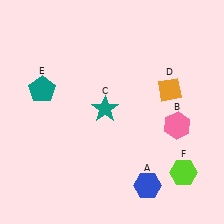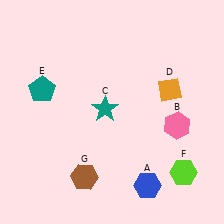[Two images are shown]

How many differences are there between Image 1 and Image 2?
There is 1 difference between the two images.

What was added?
A brown hexagon (G) was added in Image 2.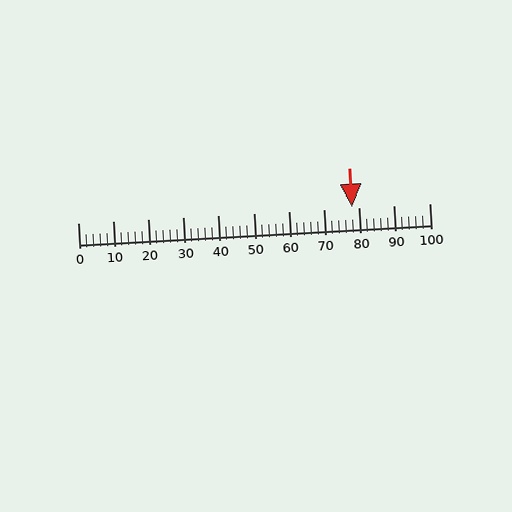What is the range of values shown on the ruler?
The ruler shows values from 0 to 100.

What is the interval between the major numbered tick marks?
The major tick marks are spaced 10 units apart.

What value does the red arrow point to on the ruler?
The red arrow points to approximately 78.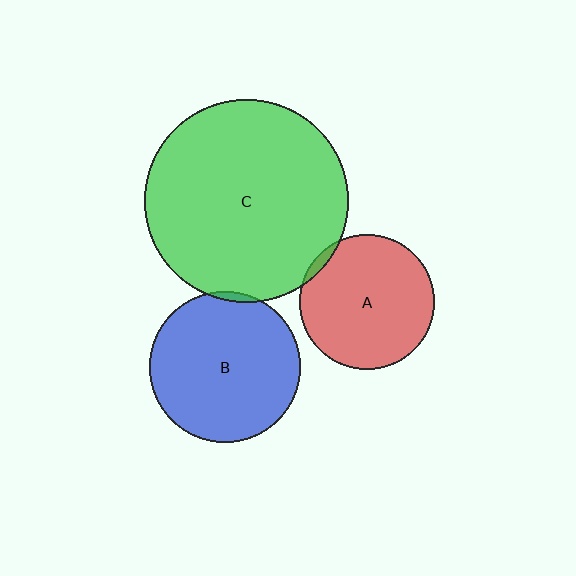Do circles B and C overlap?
Yes.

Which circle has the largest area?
Circle C (green).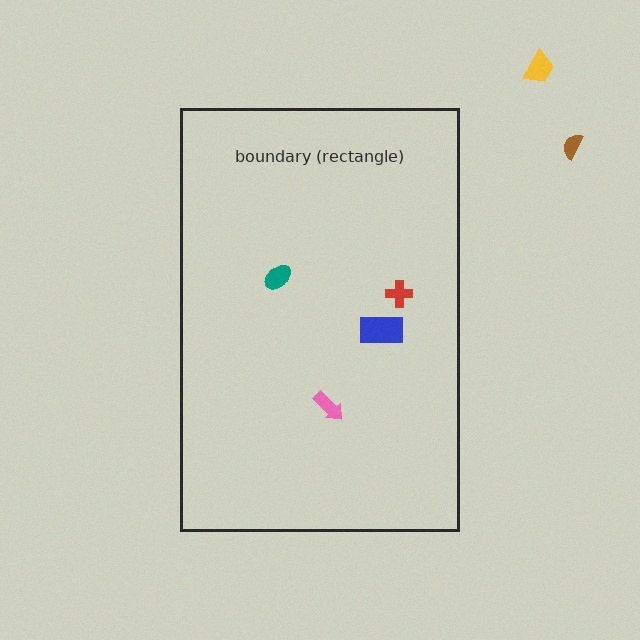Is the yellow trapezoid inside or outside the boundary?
Outside.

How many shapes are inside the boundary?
4 inside, 2 outside.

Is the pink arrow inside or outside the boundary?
Inside.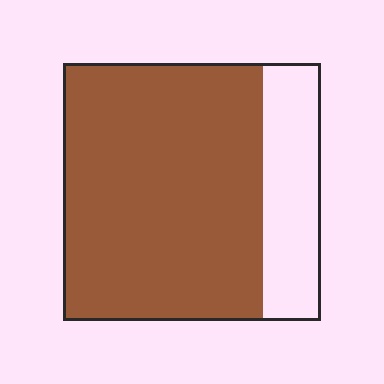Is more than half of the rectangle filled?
Yes.